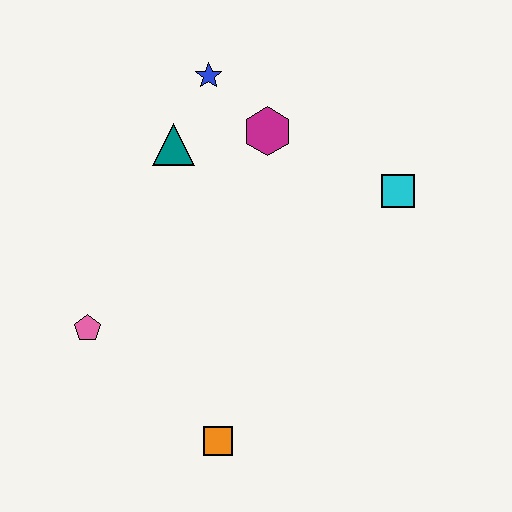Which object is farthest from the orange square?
The blue star is farthest from the orange square.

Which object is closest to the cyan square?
The magenta hexagon is closest to the cyan square.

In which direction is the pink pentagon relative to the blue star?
The pink pentagon is below the blue star.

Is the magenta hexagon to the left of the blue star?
No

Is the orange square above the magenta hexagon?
No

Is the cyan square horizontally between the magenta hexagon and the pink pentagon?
No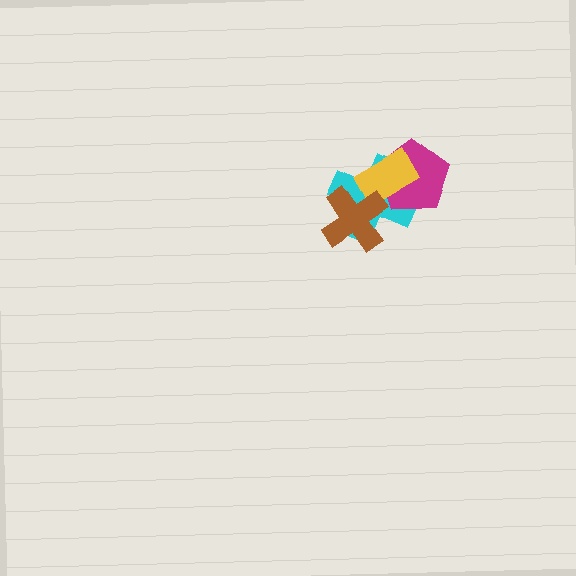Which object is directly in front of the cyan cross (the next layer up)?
The magenta pentagon is directly in front of the cyan cross.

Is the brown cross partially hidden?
No, no other shape covers it.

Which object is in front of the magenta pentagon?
The yellow rectangle is in front of the magenta pentagon.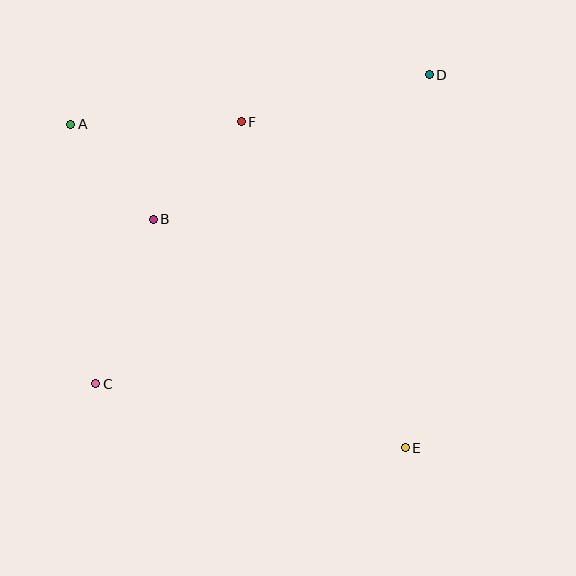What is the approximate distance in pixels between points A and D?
The distance between A and D is approximately 362 pixels.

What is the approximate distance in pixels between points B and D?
The distance between B and D is approximately 312 pixels.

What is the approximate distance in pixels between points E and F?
The distance between E and F is approximately 365 pixels.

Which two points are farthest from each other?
Points A and E are farthest from each other.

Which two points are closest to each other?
Points A and B are closest to each other.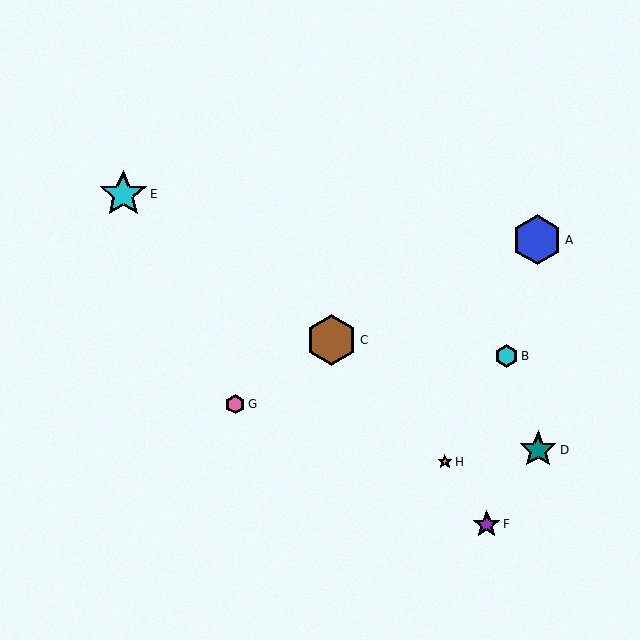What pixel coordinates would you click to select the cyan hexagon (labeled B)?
Click at (506, 356) to select the cyan hexagon B.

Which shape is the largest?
The brown hexagon (labeled C) is the largest.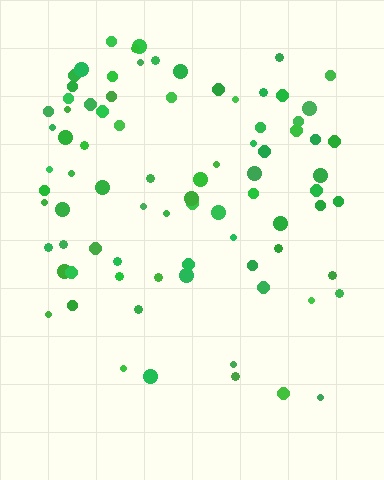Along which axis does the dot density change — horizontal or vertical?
Vertical.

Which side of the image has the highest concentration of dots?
The top.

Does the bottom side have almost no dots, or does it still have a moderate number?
Still a moderate number, just noticeably fewer than the top.